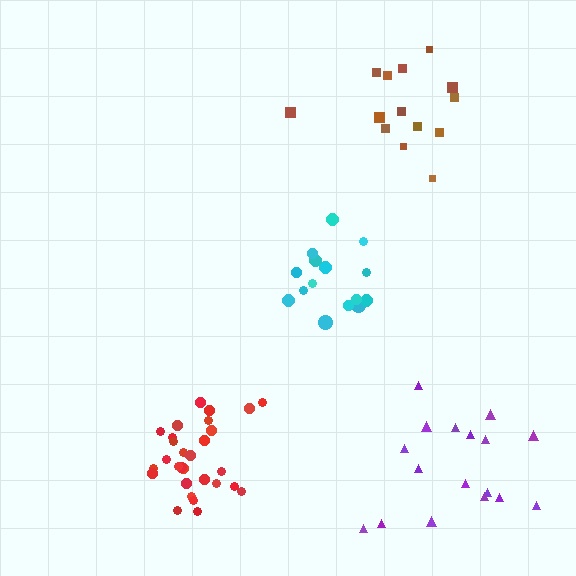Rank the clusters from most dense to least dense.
red, cyan, brown, purple.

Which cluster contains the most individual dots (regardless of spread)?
Red (29).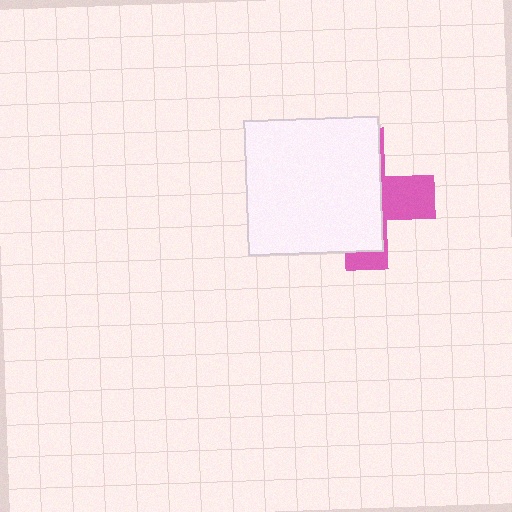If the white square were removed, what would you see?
You would see the complete pink cross.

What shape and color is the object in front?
The object in front is a white square.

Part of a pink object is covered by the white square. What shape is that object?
It is a cross.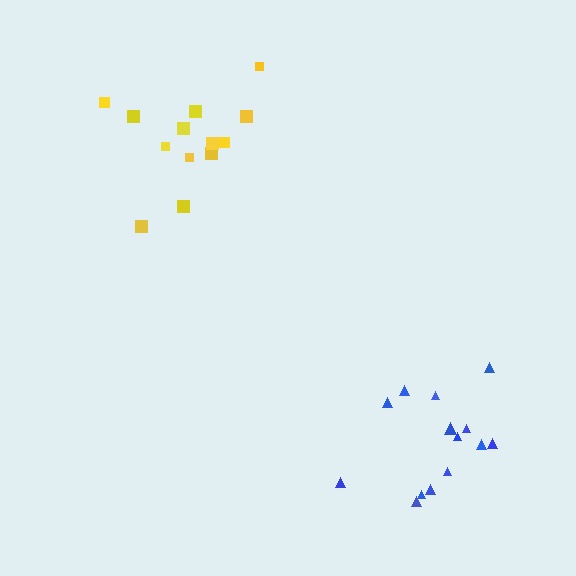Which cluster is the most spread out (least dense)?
Blue.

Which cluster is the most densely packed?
Yellow.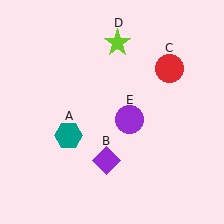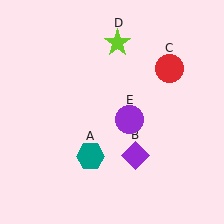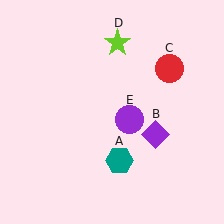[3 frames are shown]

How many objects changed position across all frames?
2 objects changed position: teal hexagon (object A), purple diamond (object B).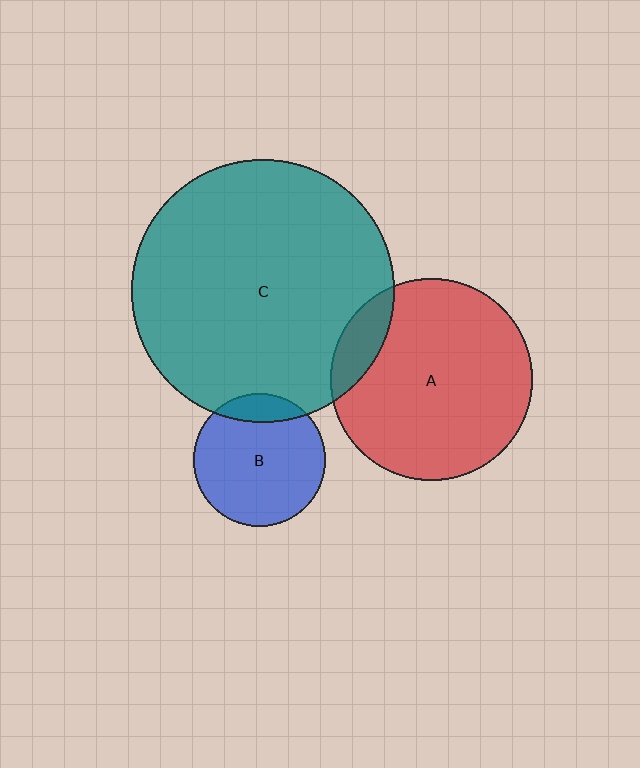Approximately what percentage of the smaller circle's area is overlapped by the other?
Approximately 10%.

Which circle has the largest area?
Circle C (teal).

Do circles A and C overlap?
Yes.